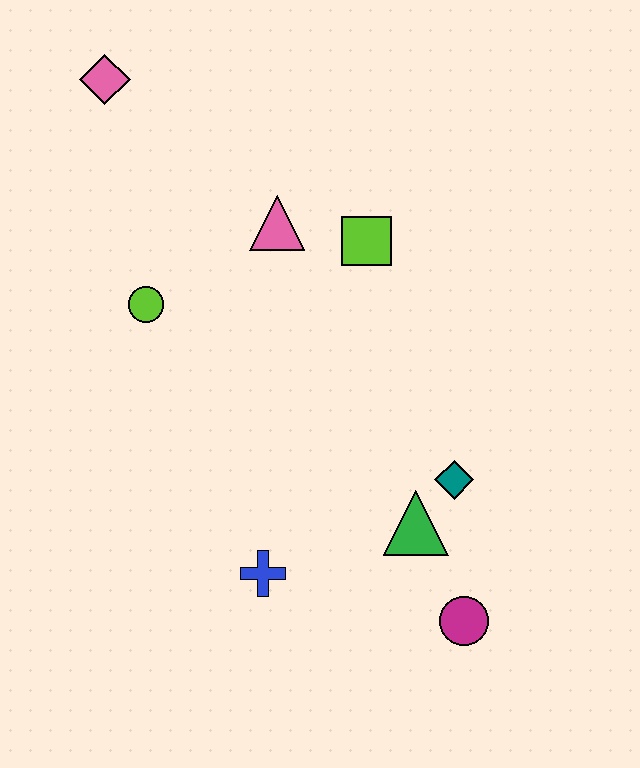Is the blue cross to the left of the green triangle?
Yes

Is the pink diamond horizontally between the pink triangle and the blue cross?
No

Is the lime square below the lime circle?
No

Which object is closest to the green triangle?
The teal diamond is closest to the green triangle.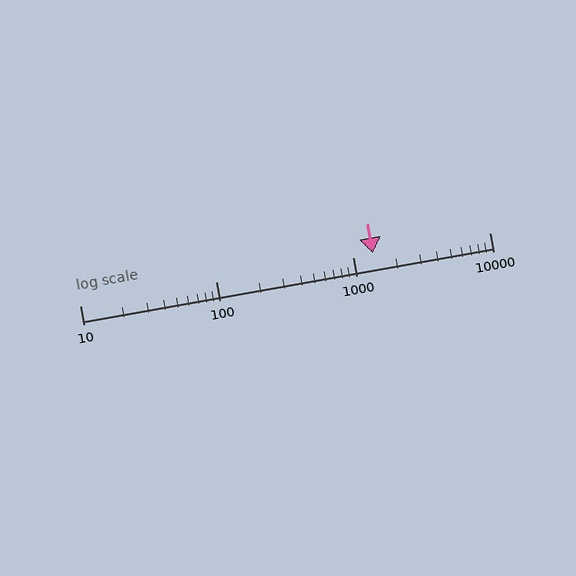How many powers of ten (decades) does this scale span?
The scale spans 3 decades, from 10 to 10000.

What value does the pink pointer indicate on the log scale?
The pointer indicates approximately 1400.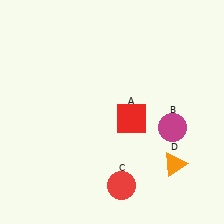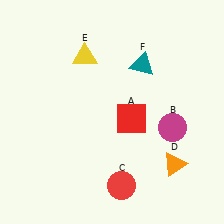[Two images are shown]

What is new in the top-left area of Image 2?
A yellow triangle (E) was added in the top-left area of Image 2.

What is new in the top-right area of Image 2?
A teal triangle (F) was added in the top-right area of Image 2.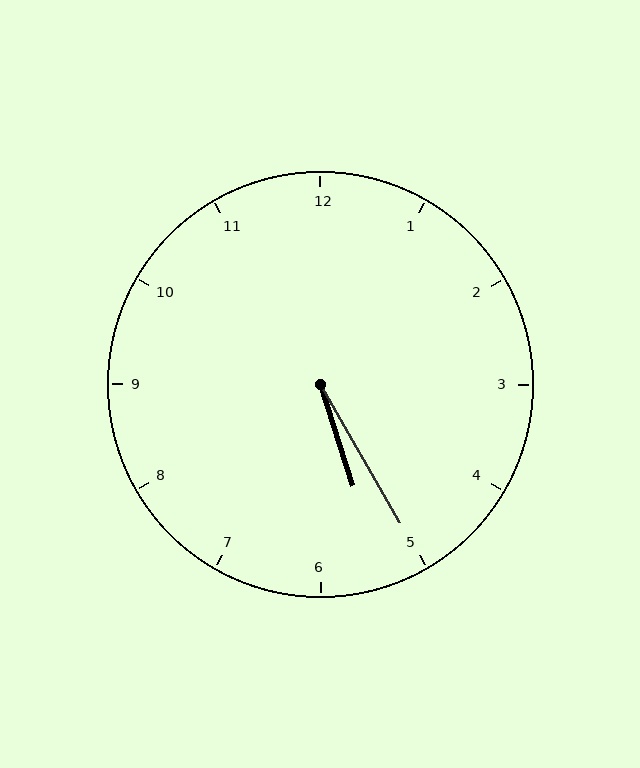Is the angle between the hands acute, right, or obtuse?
It is acute.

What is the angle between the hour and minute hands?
Approximately 12 degrees.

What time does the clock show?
5:25.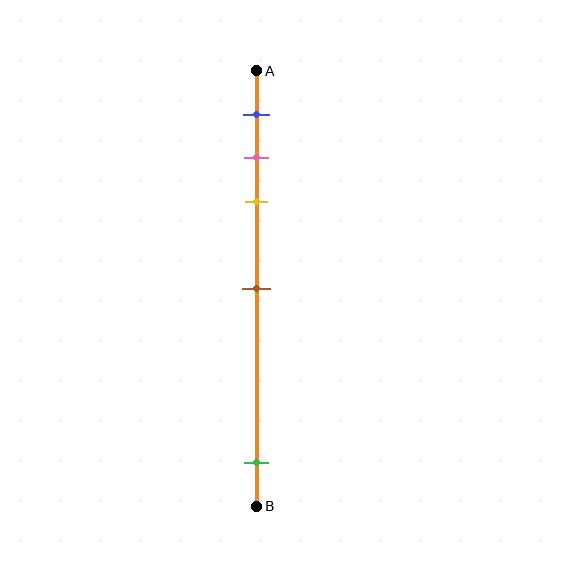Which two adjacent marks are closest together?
The pink and yellow marks are the closest adjacent pair.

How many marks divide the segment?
There are 5 marks dividing the segment.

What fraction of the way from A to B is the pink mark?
The pink mark is approximately 20% (0.2) of the way from A to B.